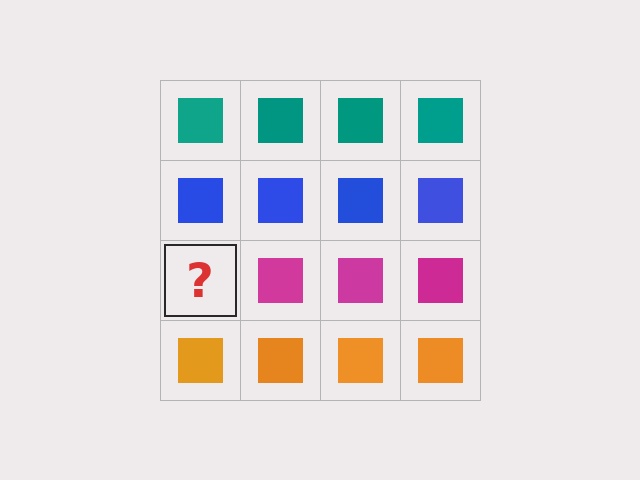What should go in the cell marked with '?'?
The missing cell should contain a magenta square.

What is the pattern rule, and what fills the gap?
The rule is that each row has a consistent color. The gap should be filled with a magenta square.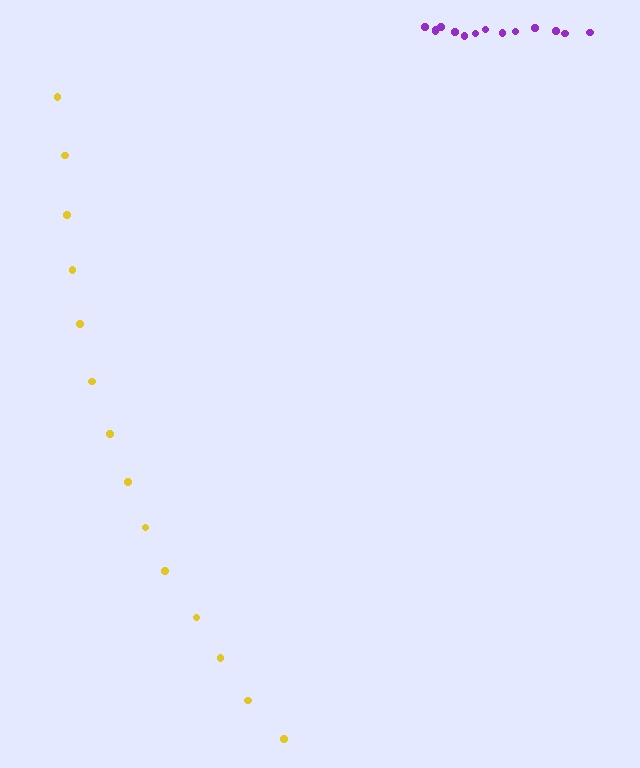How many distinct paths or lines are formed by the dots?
There are 2 distinct paths.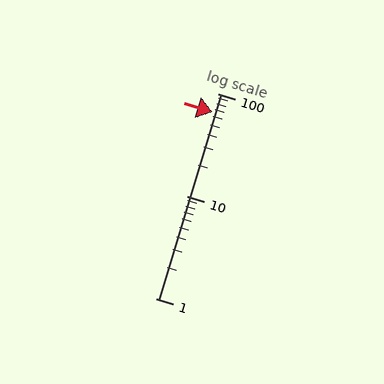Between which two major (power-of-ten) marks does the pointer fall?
The pointer is between 10 and 100.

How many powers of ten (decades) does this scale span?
The scale spans 2 decades, from 1 to 100.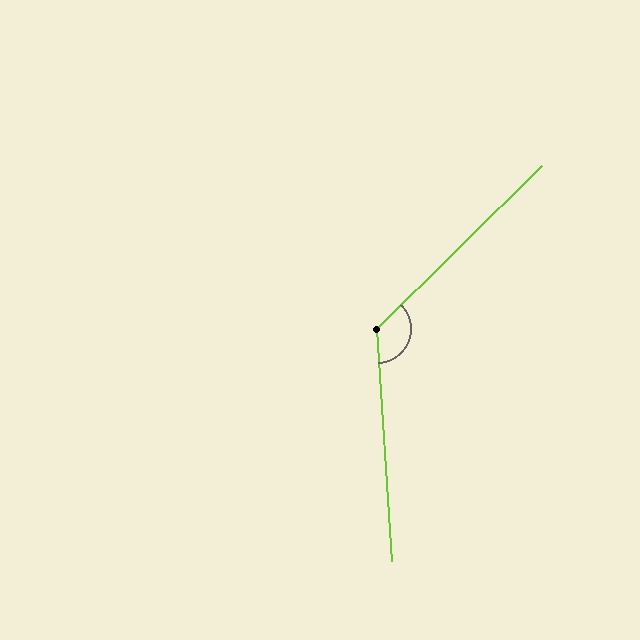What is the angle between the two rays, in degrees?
Approximately 131 degrees.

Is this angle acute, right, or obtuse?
It is obtuse.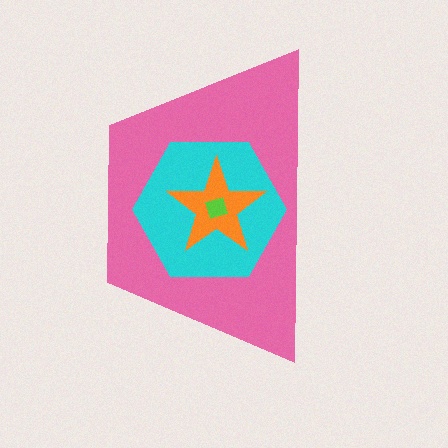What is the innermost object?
The lime diamond.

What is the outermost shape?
The pink trapezoid.